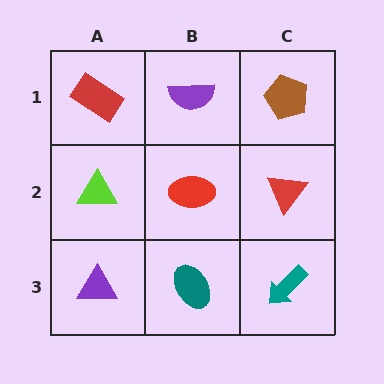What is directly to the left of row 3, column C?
A teal ellipse.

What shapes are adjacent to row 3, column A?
A lime triangle (row 2, column A), a teal ellipse (row 3, column B).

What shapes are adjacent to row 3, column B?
A red ellipse (row 2, column B), a purple triangle (row 3, column A), a teal arrow (row 3, column C).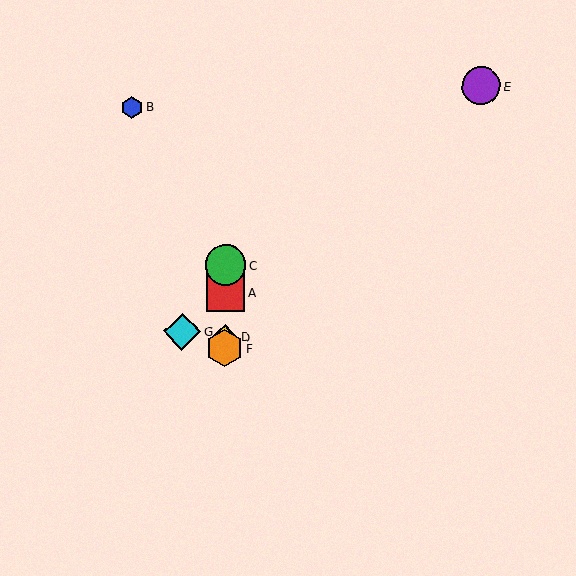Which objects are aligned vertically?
Objects A, C, D, F are aligned vertically.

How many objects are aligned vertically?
4 objects (A, C, D, F) are aligned vertically.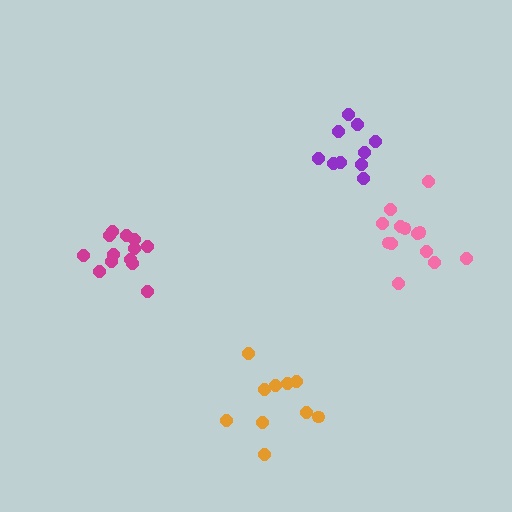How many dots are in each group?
Group 1: 10 dots, Group 2: 13 dots, Group 3: 10 dots, Group 4: 13 dots (46 total).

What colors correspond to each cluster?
The clusters are colored: orange, magenta, purple, pink.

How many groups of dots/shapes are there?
There are 4 groups.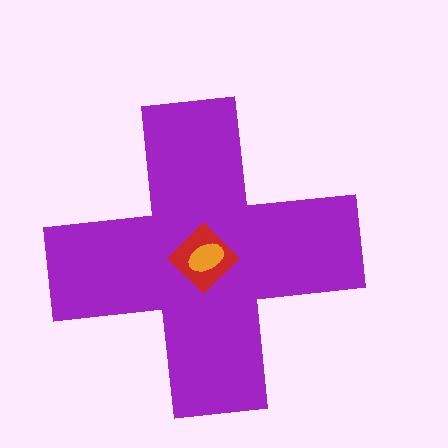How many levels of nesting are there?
3.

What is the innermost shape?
The orange ellipse.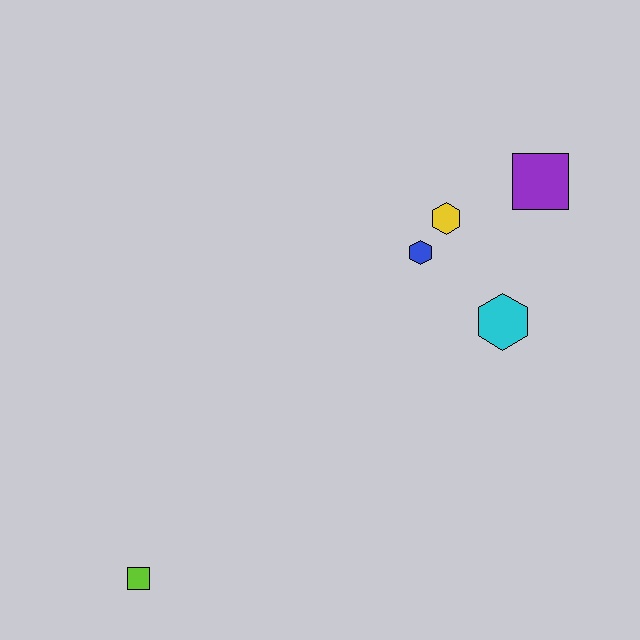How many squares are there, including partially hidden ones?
There are 2 squares.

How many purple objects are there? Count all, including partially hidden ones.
There is 1 purple object.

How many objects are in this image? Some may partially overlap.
There are 5 objects.